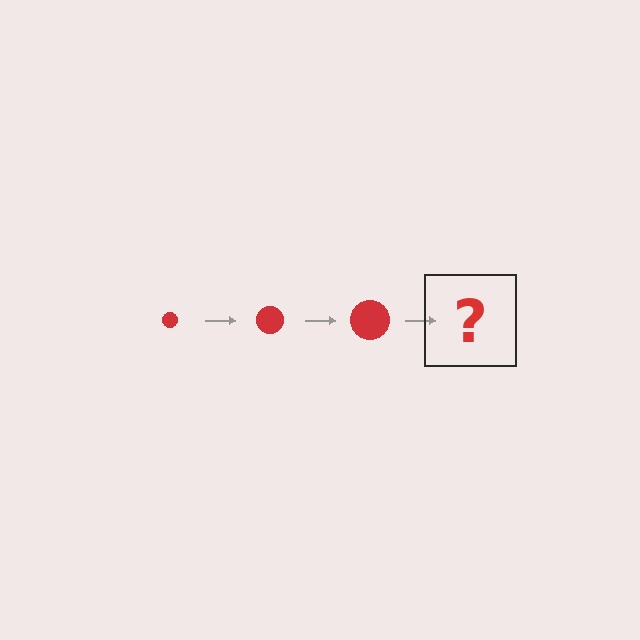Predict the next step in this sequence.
The next step is a red circle, larger than the previous one.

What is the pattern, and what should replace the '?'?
The pattern is that the circle gets progressively larger each step. The '?' should be a red circle, larger than the previous one.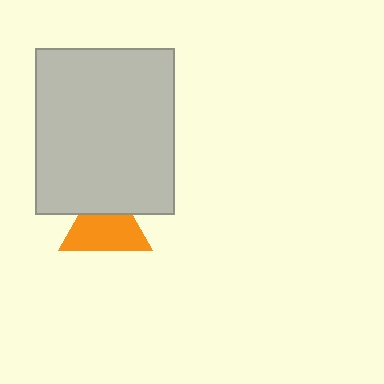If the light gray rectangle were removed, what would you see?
You would see the complete orange triangle.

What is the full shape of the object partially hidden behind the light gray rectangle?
The partially hidden object is an orange triangle.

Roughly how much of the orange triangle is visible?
Most of it is visible (roughly 67%).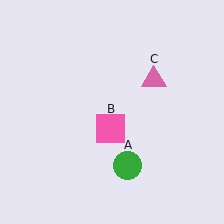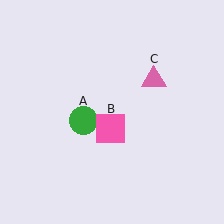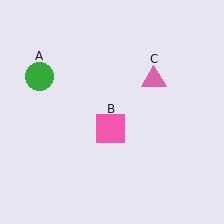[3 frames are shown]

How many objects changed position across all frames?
1 object changed position: green circle (object A).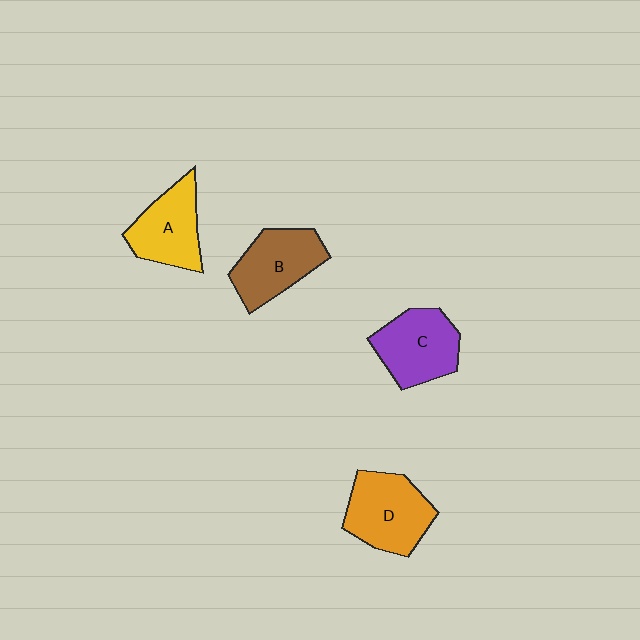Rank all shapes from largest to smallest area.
From largest to smallest: D (orange), C (purple), B (brown), A (yellow).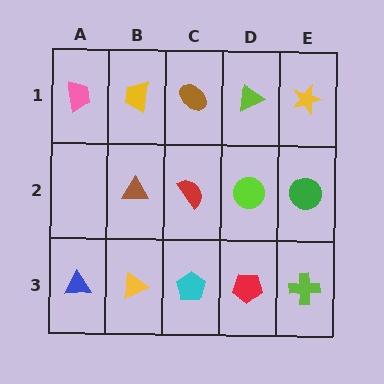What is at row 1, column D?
A lime triangle.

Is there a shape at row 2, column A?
No, that cell is empty.